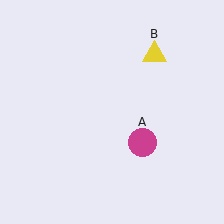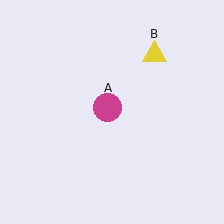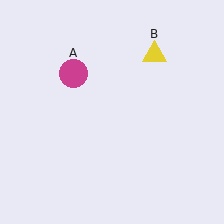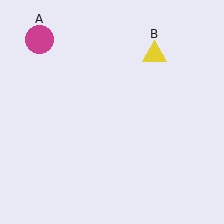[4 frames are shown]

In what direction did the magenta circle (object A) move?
The magenta circle (object A) moved up and to the left.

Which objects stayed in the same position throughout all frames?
Yellow triangle (object B) remained stationary.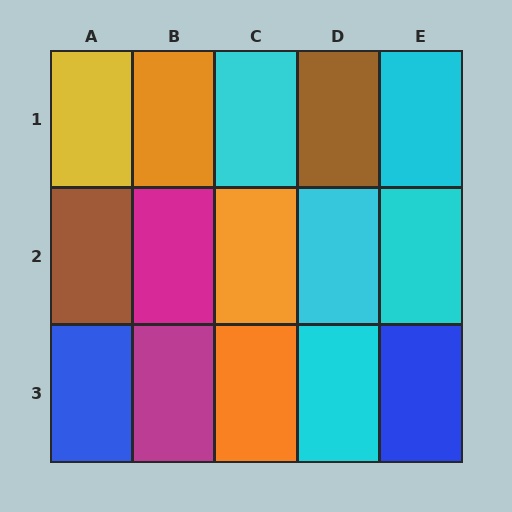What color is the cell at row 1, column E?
Cyan.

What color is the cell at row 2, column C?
Orange.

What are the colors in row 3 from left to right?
Blue, magenta, orange, cyan, blue.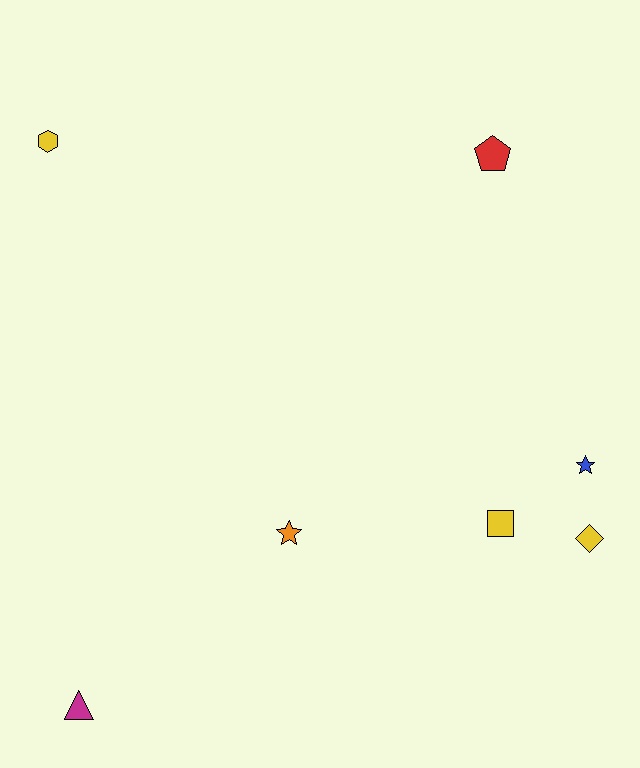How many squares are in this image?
There is 1 square.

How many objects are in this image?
There are 7 objects.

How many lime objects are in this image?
There are no lime objects.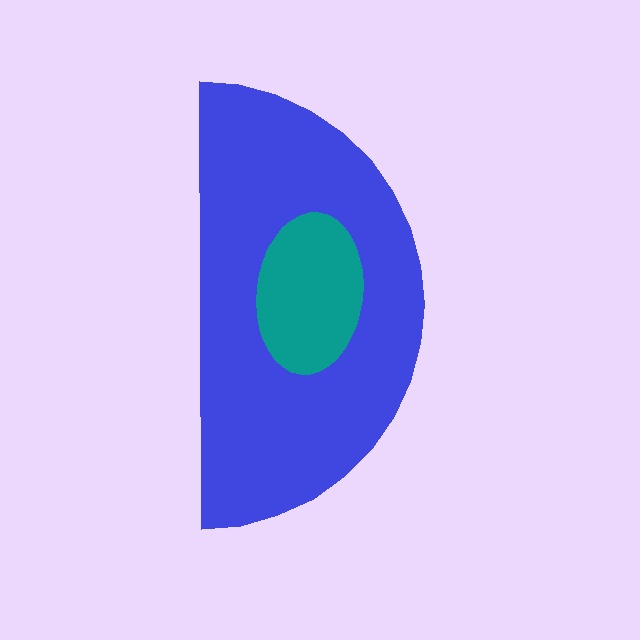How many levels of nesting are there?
2.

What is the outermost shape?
The blue semicircle.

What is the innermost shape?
The teal ellipse.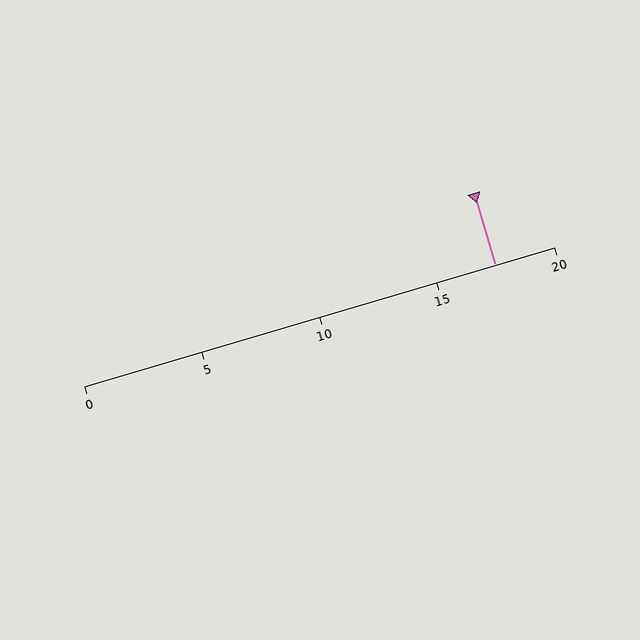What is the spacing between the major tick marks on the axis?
The major ticks are spaced 5 apart.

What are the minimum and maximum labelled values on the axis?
The axis runs from 0 to 20.